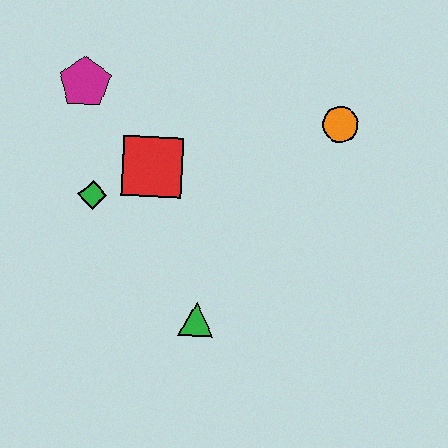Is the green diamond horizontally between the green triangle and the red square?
No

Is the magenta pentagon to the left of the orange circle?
Yes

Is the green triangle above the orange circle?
No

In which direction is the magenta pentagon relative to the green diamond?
The magenta pentagon is above the green diamond.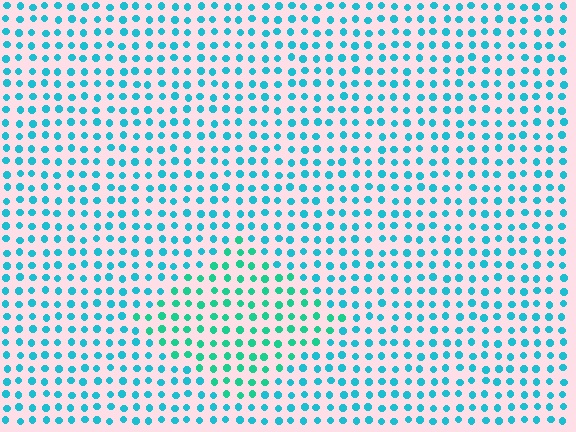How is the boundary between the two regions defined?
The boundary is defined purely by a slight shift in hue (about 27 degrees). Spacing, size, and orientation are identical on both sides.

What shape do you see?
I see a diamond.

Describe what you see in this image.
The image is filled with small cyan elements in a uniform arrangement. A diamond-shaped region is visible where the elements are tinted to a slightly different hue, forming a subtle color boundary.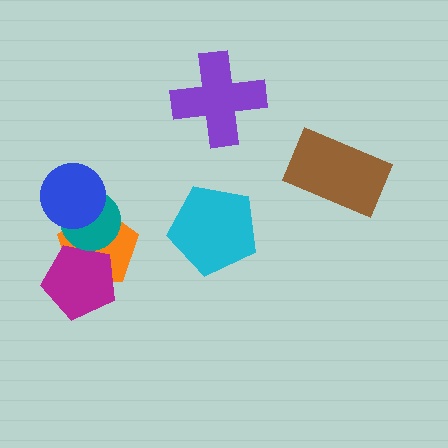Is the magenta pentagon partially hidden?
Yes, it is partially covered by another shape.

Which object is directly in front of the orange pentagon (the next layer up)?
The magenta pentagon is directly in front of the orange pentagon.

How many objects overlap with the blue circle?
2 objects overlap with the blue circle.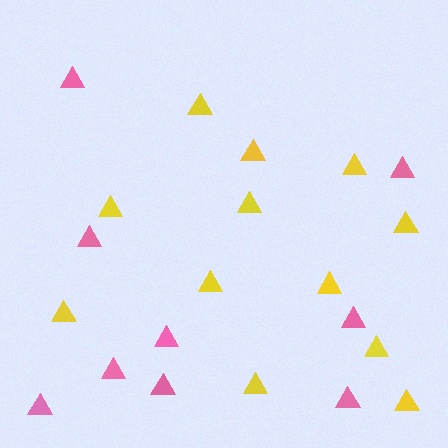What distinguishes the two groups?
There are 2 groups: one group of yellow triangles (12) and one group of pink triangles (9).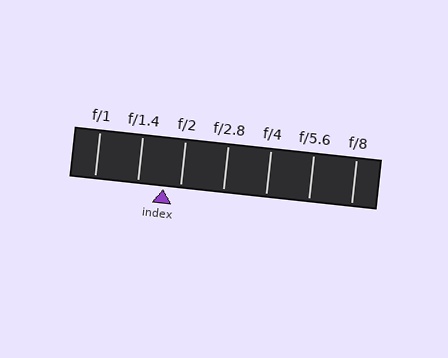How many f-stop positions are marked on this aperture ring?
There are 7 f-stop positions marked.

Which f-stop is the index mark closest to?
The index mark is closest to f/2.